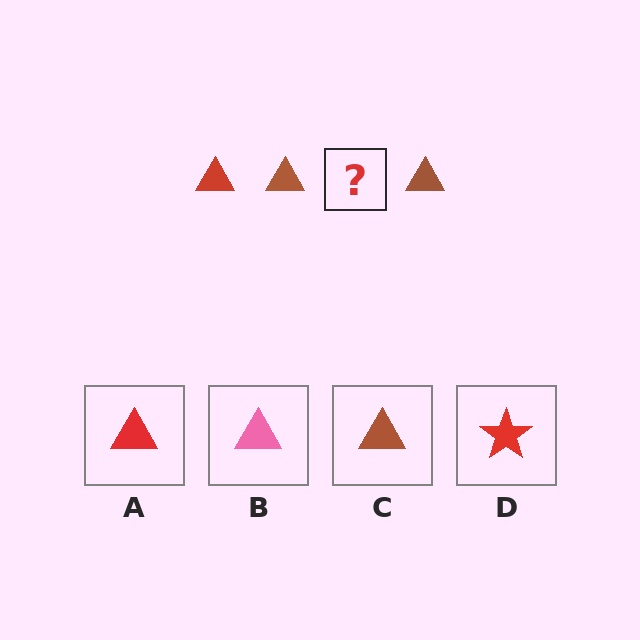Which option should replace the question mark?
Option A.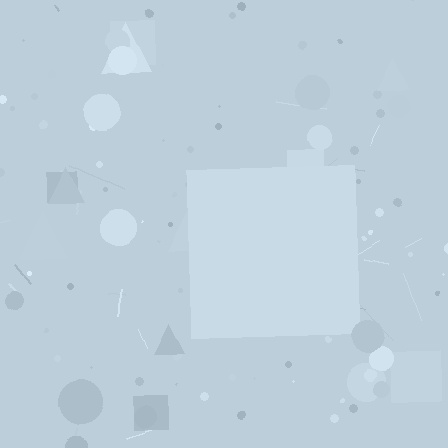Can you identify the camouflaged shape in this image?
The camouflaged shape is a square.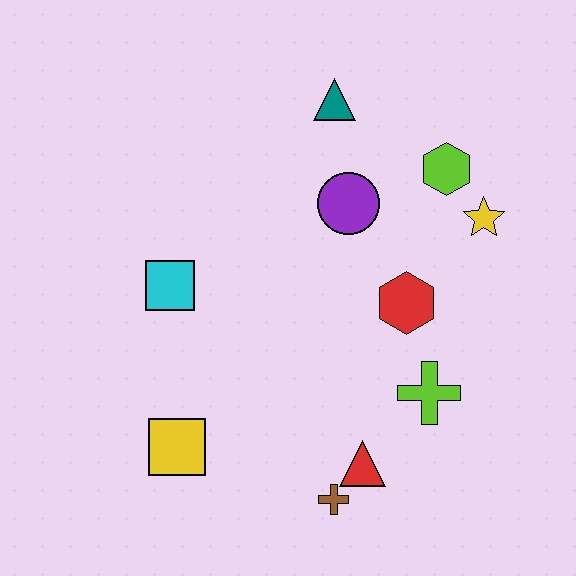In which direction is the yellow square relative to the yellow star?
The yellow square is to the left of the yellow star.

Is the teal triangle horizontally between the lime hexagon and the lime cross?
No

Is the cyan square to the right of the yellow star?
No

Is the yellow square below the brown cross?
No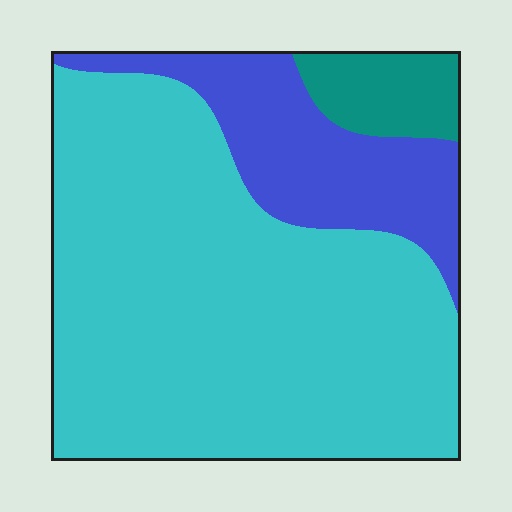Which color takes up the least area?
Teal, at roughly 10%.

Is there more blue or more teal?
Blue.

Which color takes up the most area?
Cyan, at roughly 70%.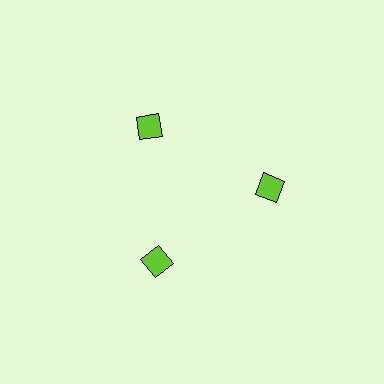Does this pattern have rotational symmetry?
Yes, this pattern has 3-fold rotational symmetry. It looks the same after rotating 120 degrees around the center.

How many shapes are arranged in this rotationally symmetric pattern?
There are 3 shapes, arranged in 3 groups of 1.